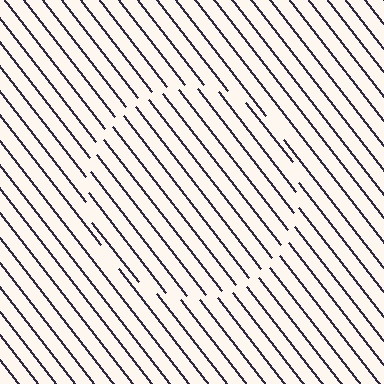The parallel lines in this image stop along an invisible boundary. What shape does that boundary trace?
An illusory circle. The interior of the shape contains the same grating, shifted by half a period — the contour is defined by the phase discontinuity where line-ends from the inner and outer gratings abut.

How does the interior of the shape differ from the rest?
The interior of the shape contains the same grating, shifted by half a period — the contour is defined by the phase discontinuity where line-ends from the inner and outer gratings abut.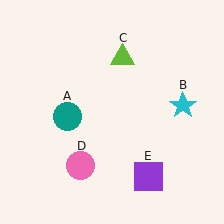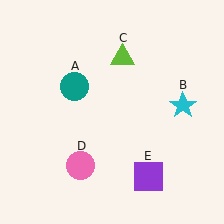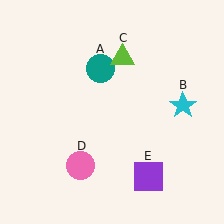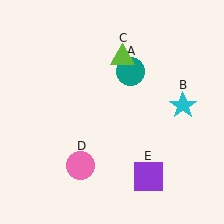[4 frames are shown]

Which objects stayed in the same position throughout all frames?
Cyan star (object B) and lime triangle (object C) and pink circle (object D) and purple square (object E) remained stationary.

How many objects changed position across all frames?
1 object changed position: teal circle (object A).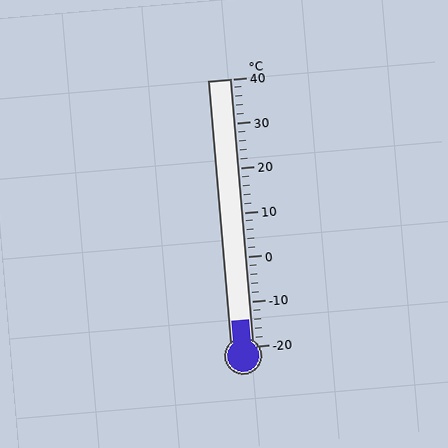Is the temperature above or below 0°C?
The temperature is below 0°C.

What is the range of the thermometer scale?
The thermometer scale ranges from -20°C to 40°C.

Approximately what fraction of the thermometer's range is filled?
The thermometer is filled to approximately 10% of its range.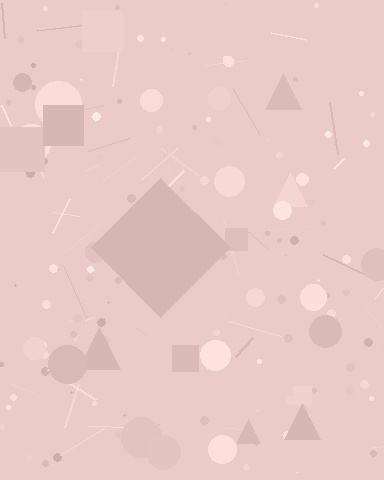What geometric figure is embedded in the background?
A diamond is embedded in the background.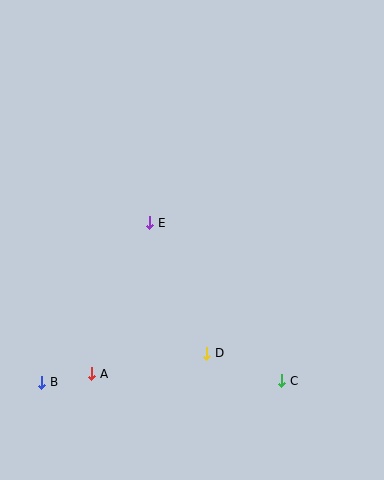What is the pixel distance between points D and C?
The distance between D and C is 80 pixels.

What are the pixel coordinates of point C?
Point C is at (282, 381).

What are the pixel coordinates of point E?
Point E is at (150, 223).